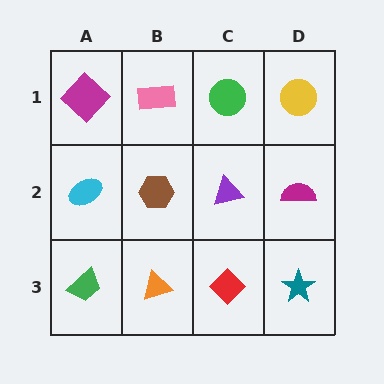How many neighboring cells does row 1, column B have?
3.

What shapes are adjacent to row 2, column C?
A green circle (row 1, column C), a red diamond (row 3, column C), a brown hexagon (row 2, column B), a magenta semicircle (row 2, column D).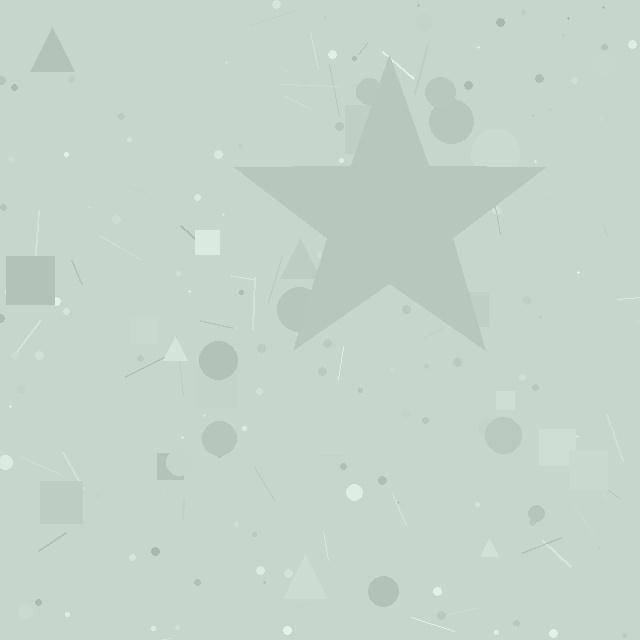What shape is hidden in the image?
A star is hidden in the image.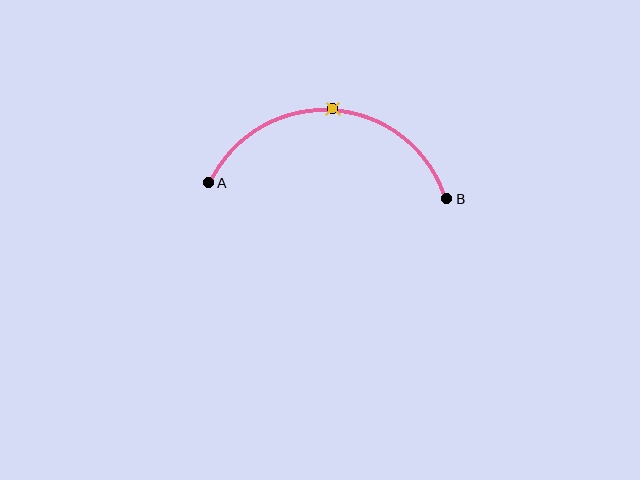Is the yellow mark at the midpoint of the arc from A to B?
Yes. The yellow mark lies on the arc at equal arc-length from both A and B — it is the arc midpoint.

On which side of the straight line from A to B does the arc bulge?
The arc bulges above the straight line connecting A and B.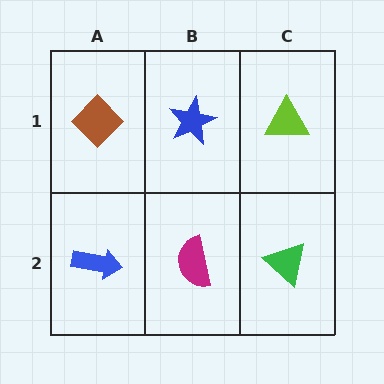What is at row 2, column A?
A blue arrow.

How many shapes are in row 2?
3 shapes.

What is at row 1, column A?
A brown diamond.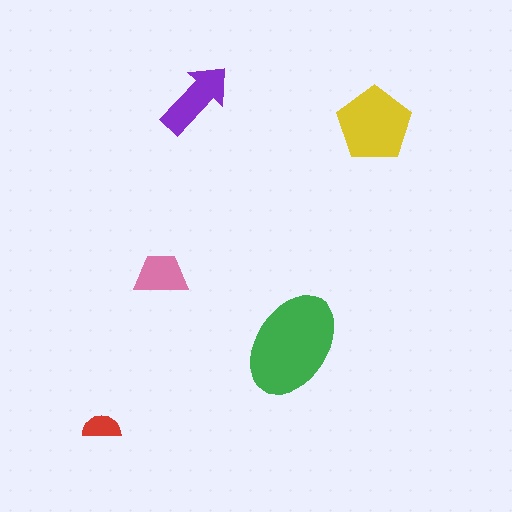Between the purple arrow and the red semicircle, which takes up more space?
The purple arrow.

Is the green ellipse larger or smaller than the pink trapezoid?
Larger.